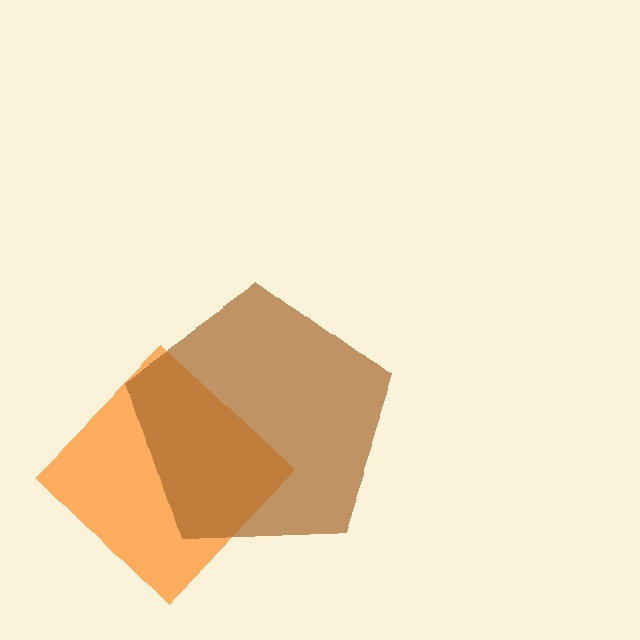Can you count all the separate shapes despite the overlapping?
Yes, there are 2 separate shapes.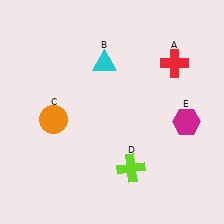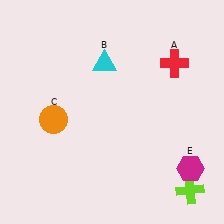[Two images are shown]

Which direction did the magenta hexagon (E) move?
The magenta hexagon (E) moved down.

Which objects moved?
The objects that moved are: the lime cross (D), the magenta hexagon (E).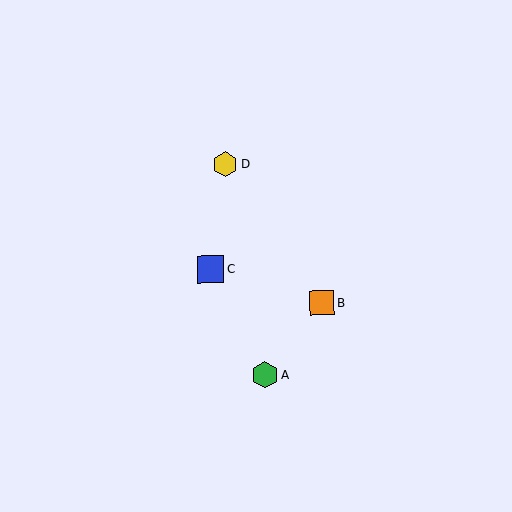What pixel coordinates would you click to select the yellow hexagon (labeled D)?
Click at (225, 165) to select the yellow hexagon D.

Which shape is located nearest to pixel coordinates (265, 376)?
The green hexagon (labeled A) at (265, 375) is nearest to that location.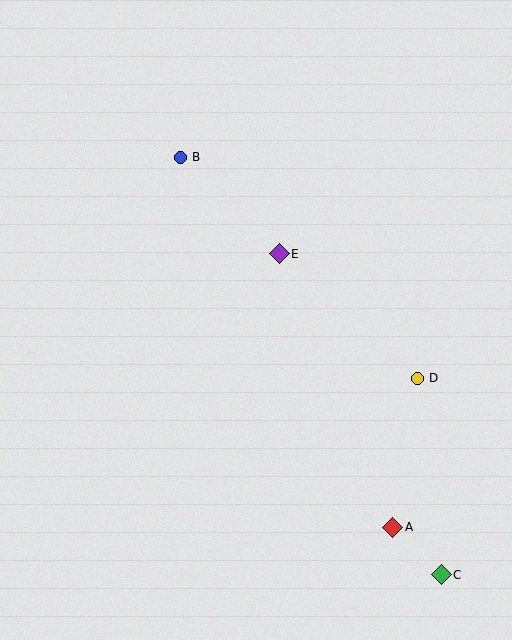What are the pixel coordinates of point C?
Point C is at (441, 575).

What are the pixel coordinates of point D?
Point D is at (417, 378).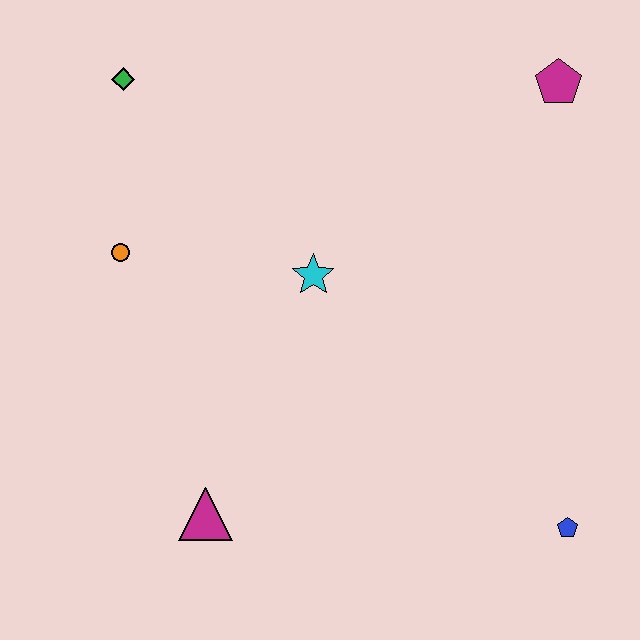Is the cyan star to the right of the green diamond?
Yes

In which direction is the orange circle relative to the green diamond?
The orange circle is below the green diamond.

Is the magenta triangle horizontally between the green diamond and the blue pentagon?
Yes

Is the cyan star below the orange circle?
Yes